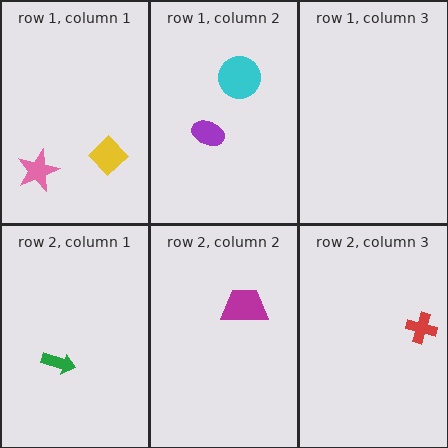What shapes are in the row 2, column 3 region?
The red cross.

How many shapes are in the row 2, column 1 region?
1.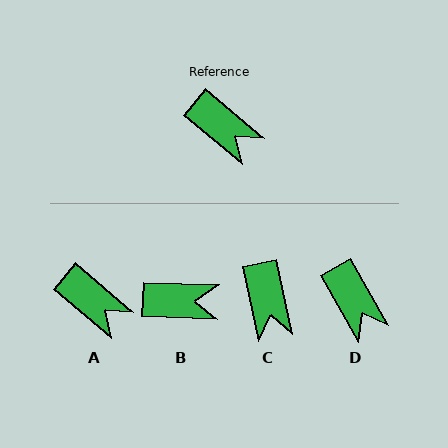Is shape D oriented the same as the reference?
No, it is off by about 20 degrees.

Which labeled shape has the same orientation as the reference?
A.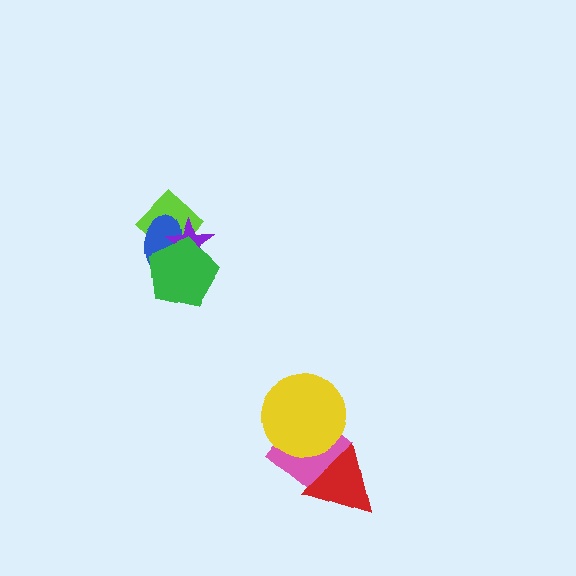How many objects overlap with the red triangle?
1 object overlaps with the red triangle.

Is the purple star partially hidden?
Yes, it is partially covered by another shape.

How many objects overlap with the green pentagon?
3 objects overlap with the green pentagon.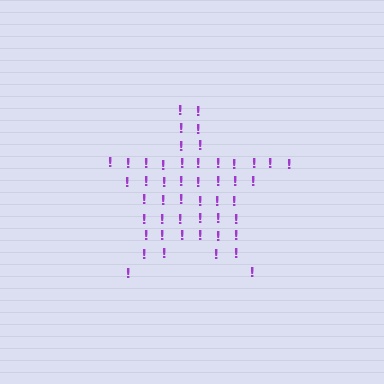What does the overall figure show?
The overall figure shows a star.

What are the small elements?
The small elements are exclamation marks.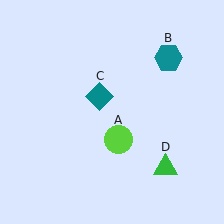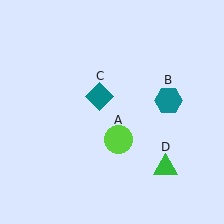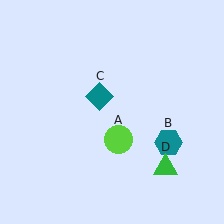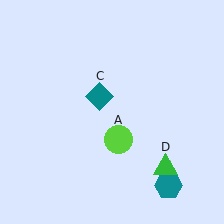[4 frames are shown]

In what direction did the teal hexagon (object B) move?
The teal hexagon (object B) moved down.